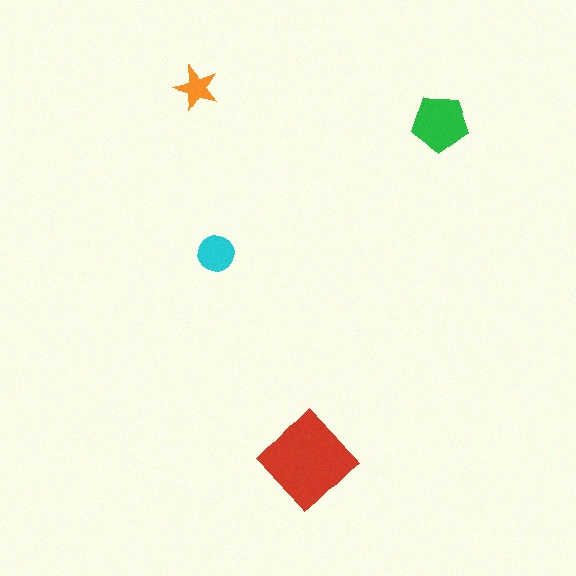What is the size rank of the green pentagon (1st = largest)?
2nd.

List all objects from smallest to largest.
The orange star, the cyan circle, the green pentagon, the red diamond.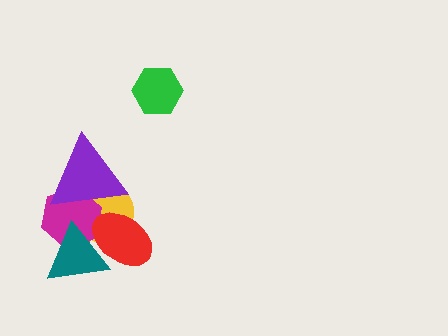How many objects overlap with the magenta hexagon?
5 objects overlap with the magenta hexagon.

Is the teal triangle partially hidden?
Yes, it is partially covered by another shape.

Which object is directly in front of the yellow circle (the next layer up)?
The magenta hexagon is directly in front of the yellow circle.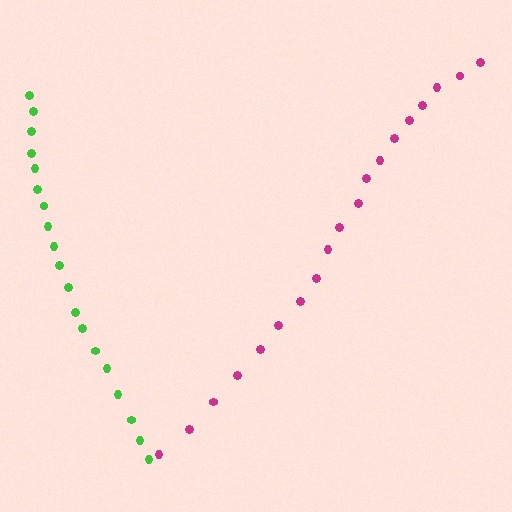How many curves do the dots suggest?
There are 2 distinct paths.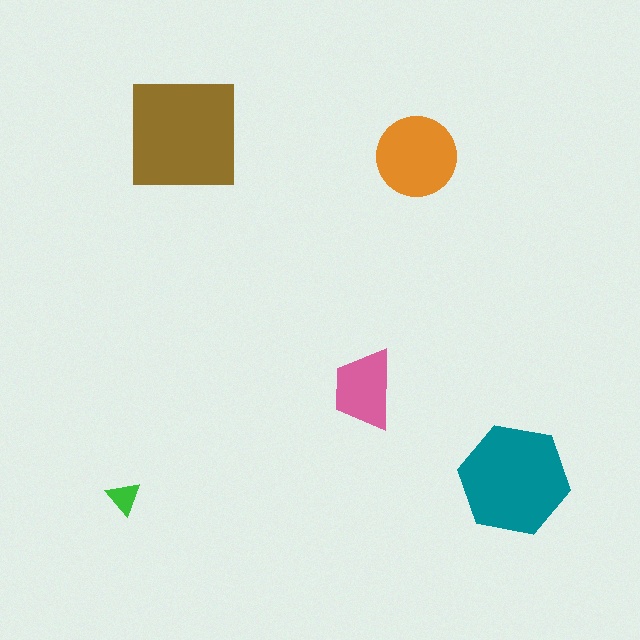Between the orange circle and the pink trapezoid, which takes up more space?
The orange circle.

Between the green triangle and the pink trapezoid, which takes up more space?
The pink trapezoid.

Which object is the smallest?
The green triangle.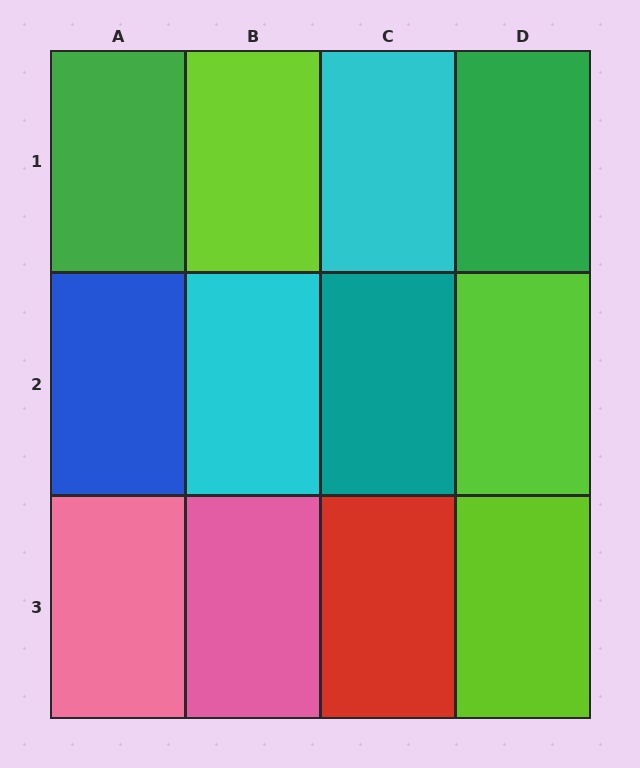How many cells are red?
1 cell is red.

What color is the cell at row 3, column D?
Lime.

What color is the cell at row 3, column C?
Red.